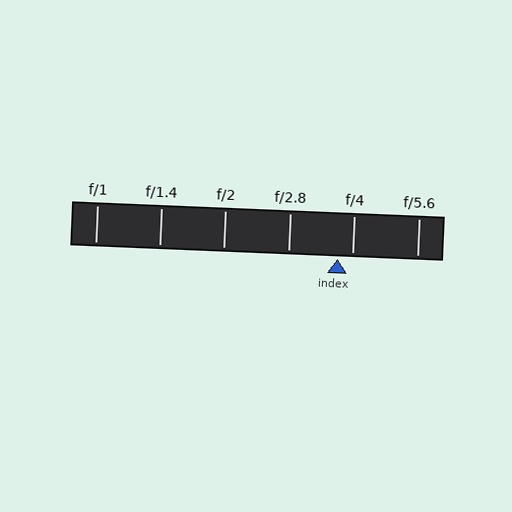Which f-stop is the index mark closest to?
The index mark is closest to f/4.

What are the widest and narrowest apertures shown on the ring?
The widest aperture shown is f/1 and the narrowest is f/5.6.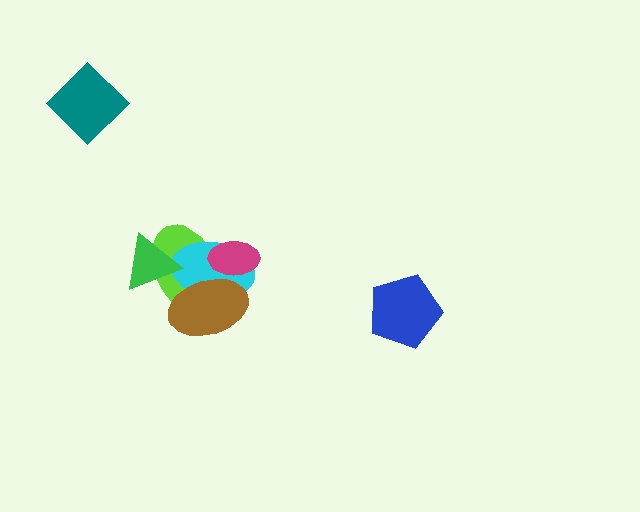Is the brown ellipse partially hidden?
Yes, it is partially covered by another shape.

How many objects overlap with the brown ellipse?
3 objects overlap with the brown ellipse.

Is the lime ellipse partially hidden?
Yes, it is partially covered by another shape.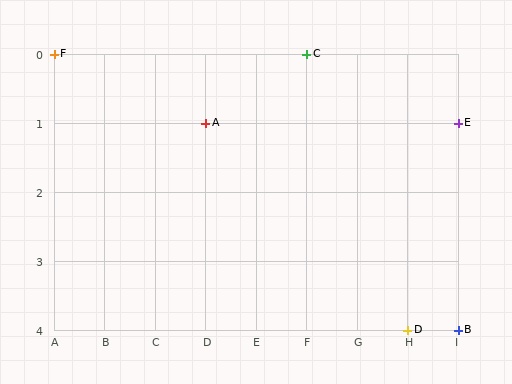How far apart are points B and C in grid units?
Points B and C are 3 columns and 4 rows apart (about 5.0 grid units diagonally).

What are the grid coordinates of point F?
Point F is at grid coordinates (A, 0).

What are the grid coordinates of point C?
Point C is at grid coordinates (F, 0).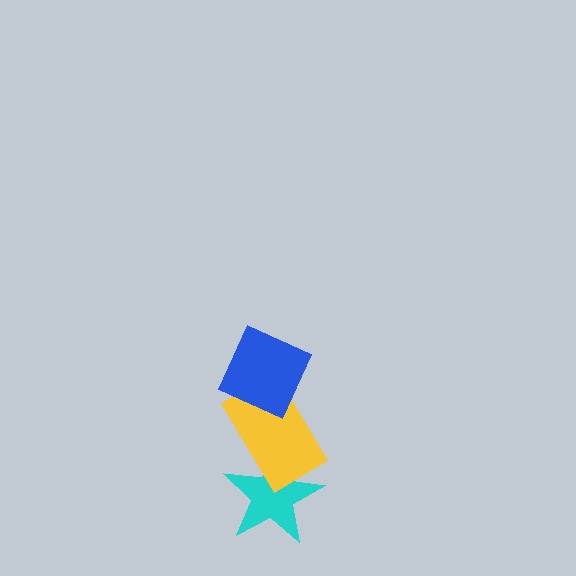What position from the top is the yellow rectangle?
The yellow rectangle is 2nd from the top.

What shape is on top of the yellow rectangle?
The blue diamond is on top of the yellow rectangle.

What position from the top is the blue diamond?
The blue diamond is 1st from the top.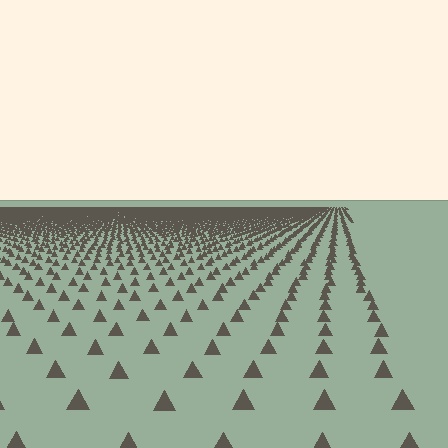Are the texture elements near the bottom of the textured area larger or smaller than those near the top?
Larger. Near the bottom, elements are closer to the viewer and appear at a bigger on-screen size.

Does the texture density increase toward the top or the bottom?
Density increases toward the top.